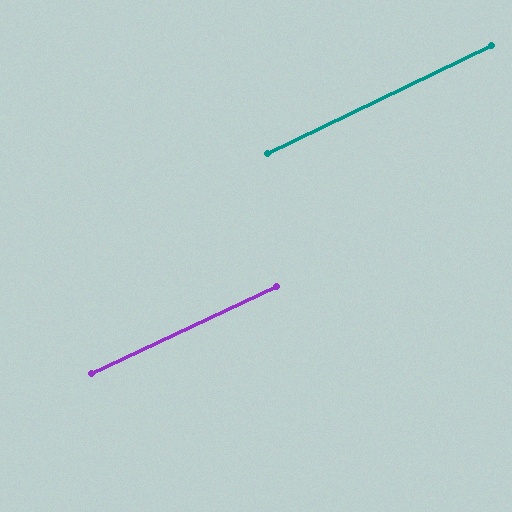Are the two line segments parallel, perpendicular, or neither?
Parallel — their directions differ by only 0.6°.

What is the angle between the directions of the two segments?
Approximately 1 degree.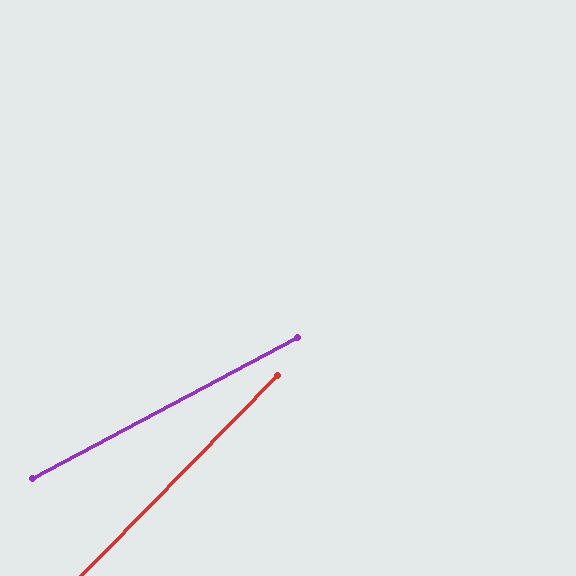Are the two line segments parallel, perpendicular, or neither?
Neither parallel nor perpendicular — they differ by about 17°.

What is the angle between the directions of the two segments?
Approximately 17 degrees.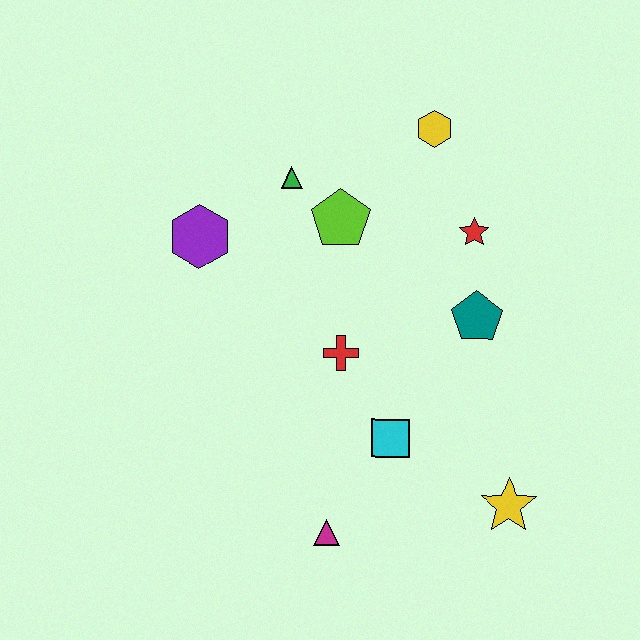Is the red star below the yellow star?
No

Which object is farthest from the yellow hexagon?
The magenta triangle is farthest from the yellow hexagon.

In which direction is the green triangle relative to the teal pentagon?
The green triangle is to the left of the teal pentagon.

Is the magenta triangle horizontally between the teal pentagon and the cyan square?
No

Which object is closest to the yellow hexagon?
The red star is closest to the yellow hexagon.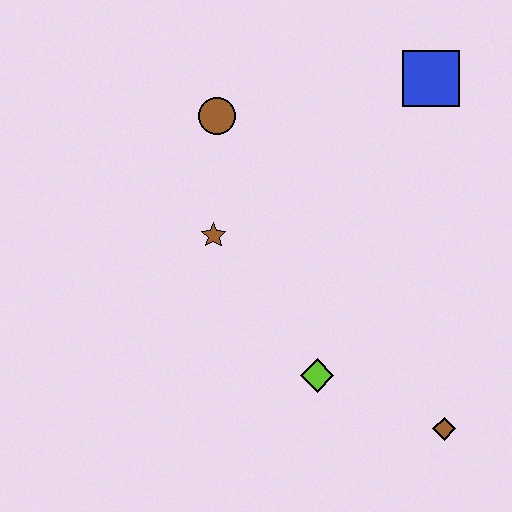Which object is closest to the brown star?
The brown circle is closest to the brown star.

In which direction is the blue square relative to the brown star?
The blue square is to the right of the brown star.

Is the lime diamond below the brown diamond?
No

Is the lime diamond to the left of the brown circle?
No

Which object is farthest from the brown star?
The brown diamond is farthest from the brown star.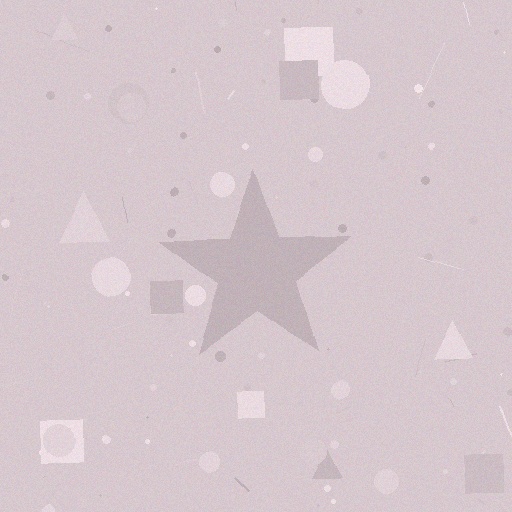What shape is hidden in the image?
A star is hidden in the image.